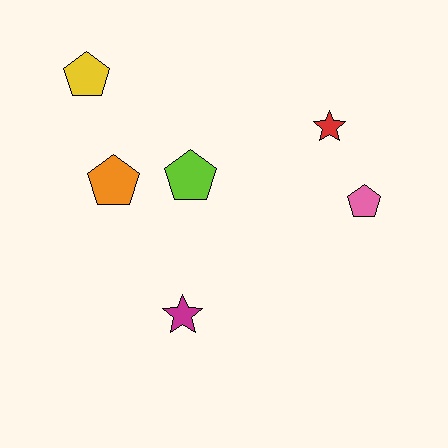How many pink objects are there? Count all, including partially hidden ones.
There is 1 pink object.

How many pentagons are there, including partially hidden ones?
There are 4 pentagons.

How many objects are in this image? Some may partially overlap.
There are 6 objects.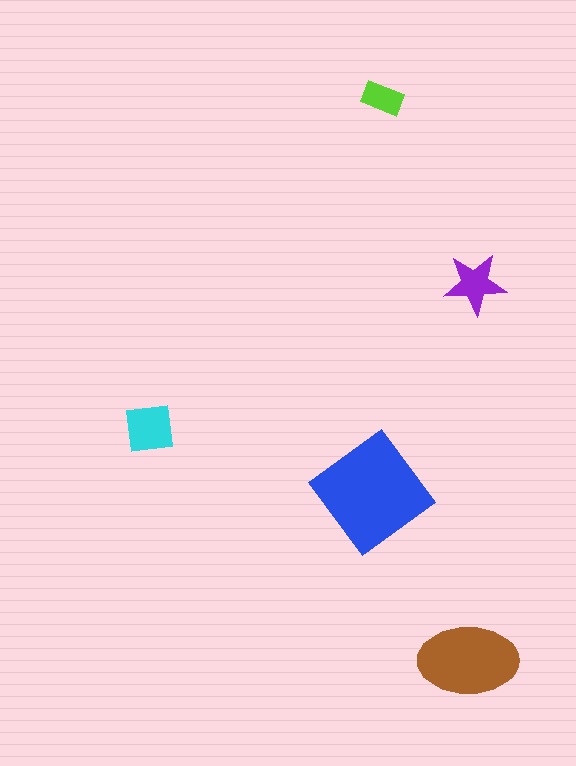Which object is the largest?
The blue diamond.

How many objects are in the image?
There are 5 objects in the image.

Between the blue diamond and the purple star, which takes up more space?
The blue diamond.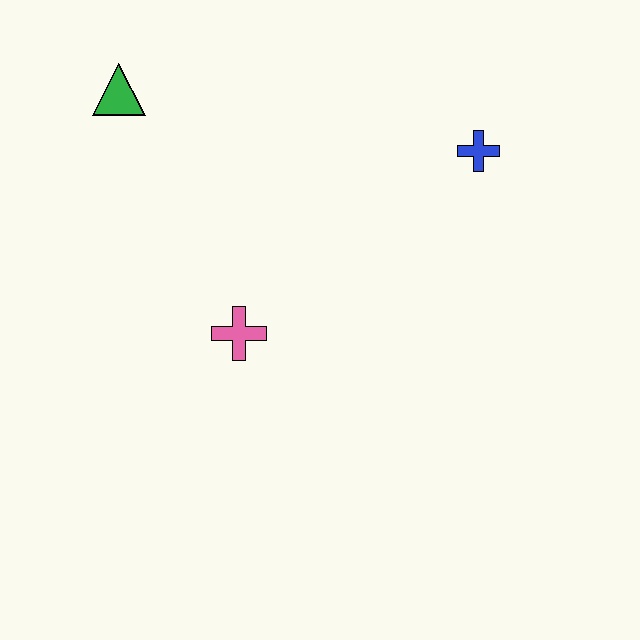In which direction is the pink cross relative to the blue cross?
The pink cross is to the left of the blue cross.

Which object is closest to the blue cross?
The pink cross is closest to the blue cross.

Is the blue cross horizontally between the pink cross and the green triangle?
No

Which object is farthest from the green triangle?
The blue cross is farthest from the green triangle.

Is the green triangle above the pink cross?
Yes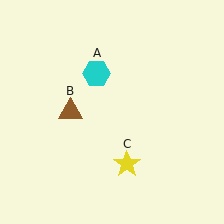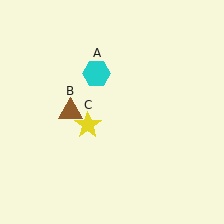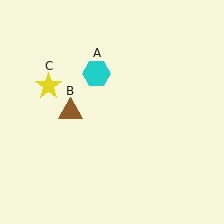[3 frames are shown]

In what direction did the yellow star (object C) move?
The yellow star (object C) moved up and to the left.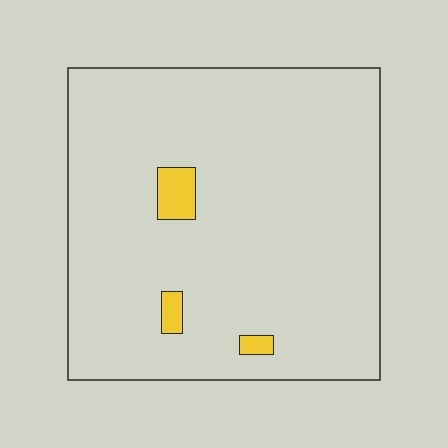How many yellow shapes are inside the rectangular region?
3.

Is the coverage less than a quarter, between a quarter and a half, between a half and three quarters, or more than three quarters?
Less than a quarter.